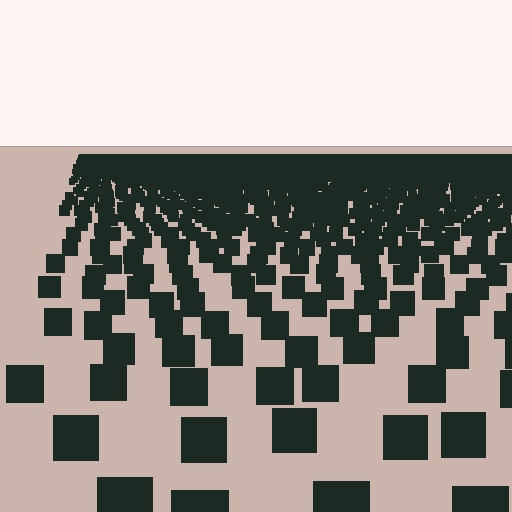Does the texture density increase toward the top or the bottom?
Density increases toward the top.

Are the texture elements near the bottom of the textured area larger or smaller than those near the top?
Larger. Near the bottom, elements are closer to the viewer and appear at a bigger on-screen size.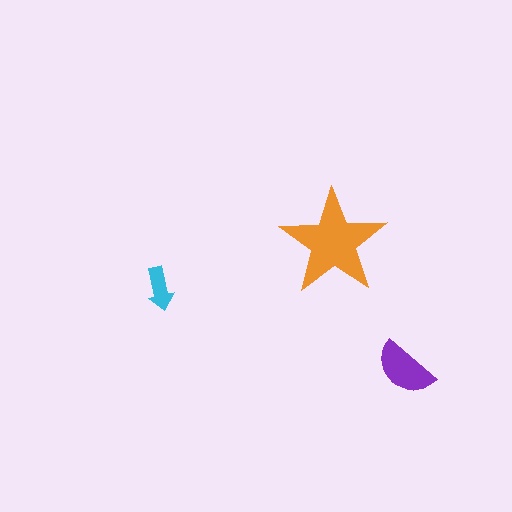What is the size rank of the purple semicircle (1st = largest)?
2nd.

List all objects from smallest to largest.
The cyan arrow, the purple semicircle, the orange star.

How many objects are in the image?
There are 3 objects in the image.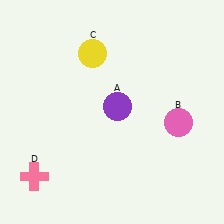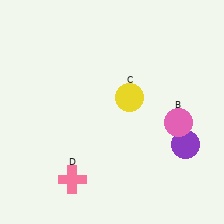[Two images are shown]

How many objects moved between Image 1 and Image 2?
3 objects moved between the two images.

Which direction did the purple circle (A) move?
The purple circle (A) moved right.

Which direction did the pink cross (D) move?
The pink cross (D) moved right.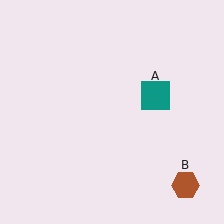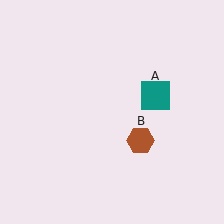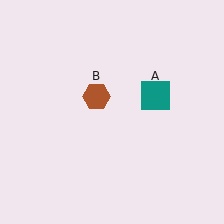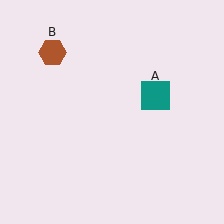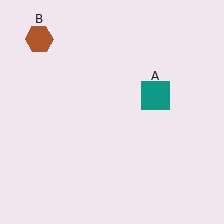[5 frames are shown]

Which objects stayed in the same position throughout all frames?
Teal square (object A) remained stationary.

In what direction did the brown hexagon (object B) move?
The brown hexagon (object B) moved up and to the left.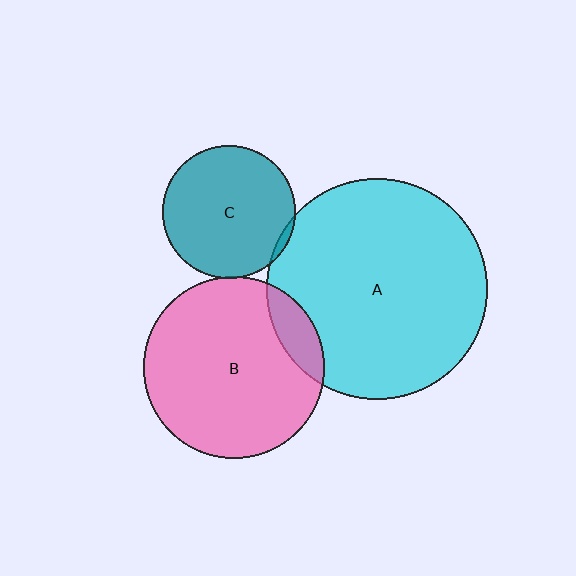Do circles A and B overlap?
Yes.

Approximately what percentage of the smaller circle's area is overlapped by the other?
Approximately 10%.